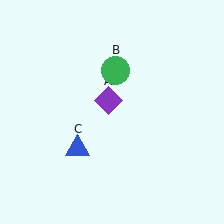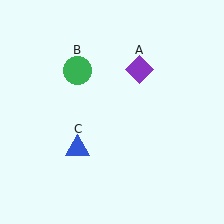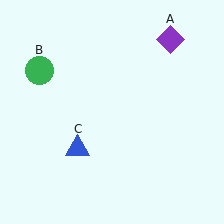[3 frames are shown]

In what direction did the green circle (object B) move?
The green circle (object B) moved left.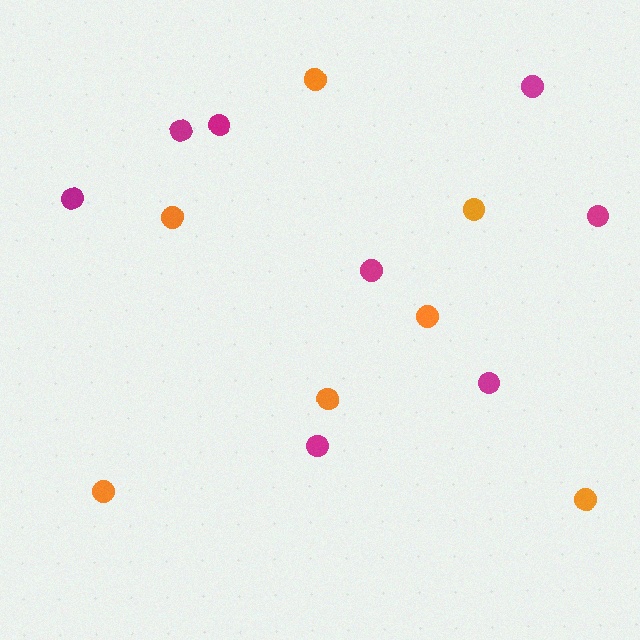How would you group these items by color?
There are 2 groups: one group of orange circles (7) and one group of magenta circles (8).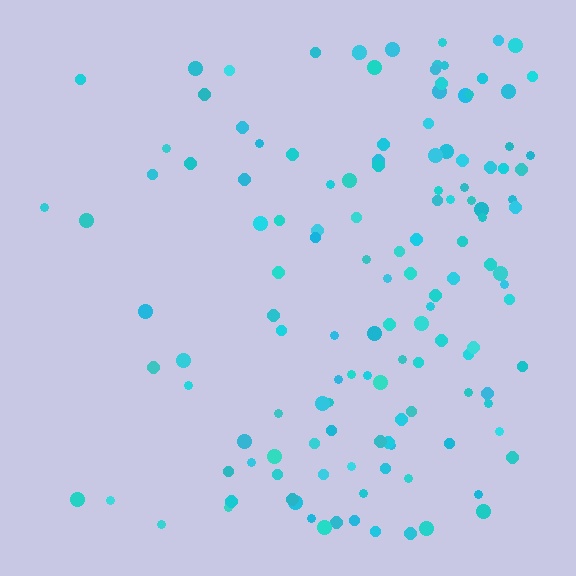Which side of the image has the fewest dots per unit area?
The left.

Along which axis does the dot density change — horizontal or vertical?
Horizontal.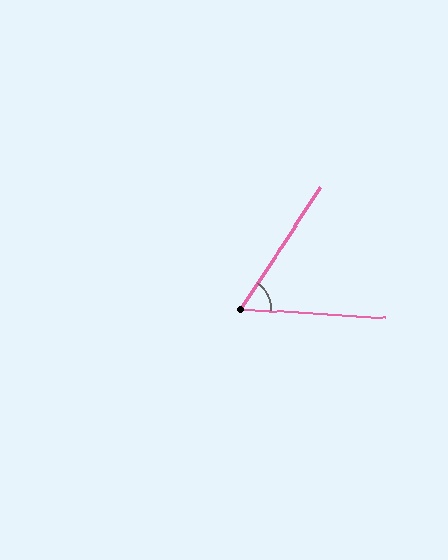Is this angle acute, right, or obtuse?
It is acute.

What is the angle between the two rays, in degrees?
Approximately 60 degrees.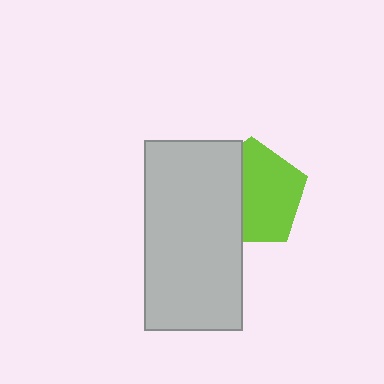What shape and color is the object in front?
The object in front is a light gray rectangle.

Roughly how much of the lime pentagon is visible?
About half of it is visible (roughly 61%).